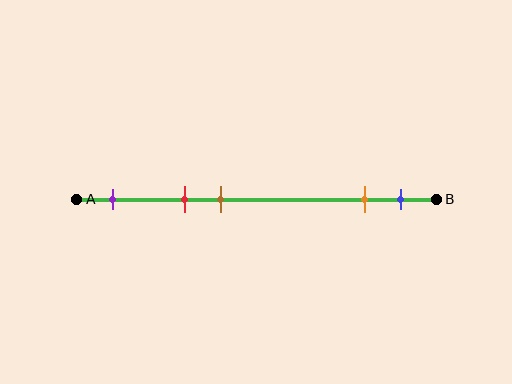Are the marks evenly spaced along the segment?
No, the marks are not evenly spaced.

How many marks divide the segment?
There are 5 marks dividing the segment.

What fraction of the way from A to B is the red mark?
The red mark is approximately 30% (0.3) of the way from A to B.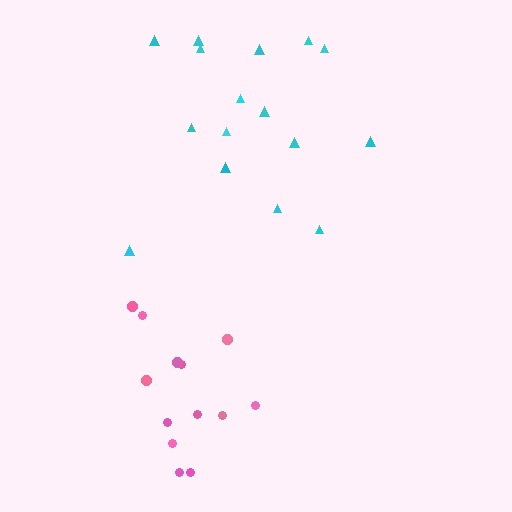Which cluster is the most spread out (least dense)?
Cyan.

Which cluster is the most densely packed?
Pink.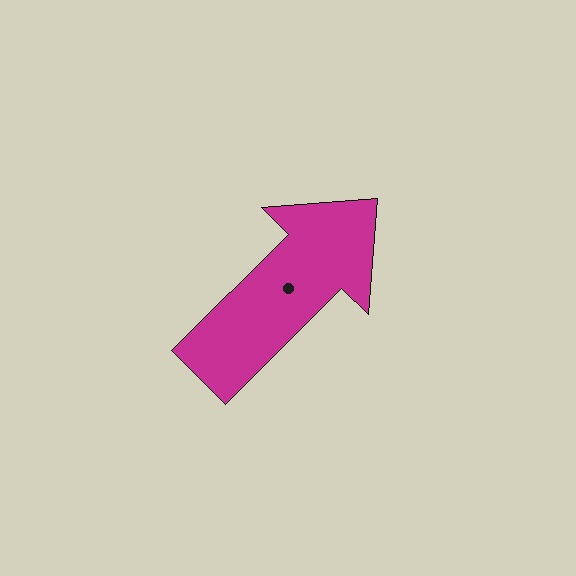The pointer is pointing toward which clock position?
Roughly 2 o'clock.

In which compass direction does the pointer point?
Northeast.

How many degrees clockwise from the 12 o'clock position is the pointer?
Approximately 45 degrees.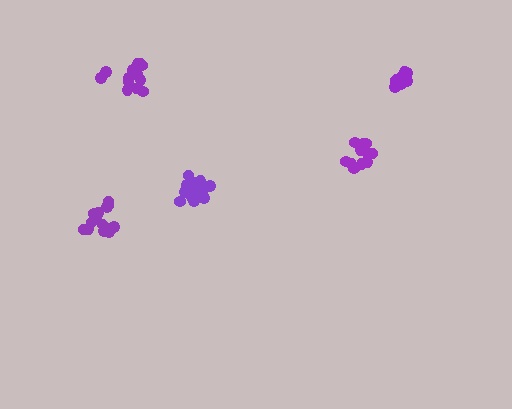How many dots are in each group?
Group 1: 13 dots, Group 2: 14 dots, Group 3: 15 dots, Group 4: 15 dots, Group 5: 9 dots (66 total).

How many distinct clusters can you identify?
There are 5 distinct clusters.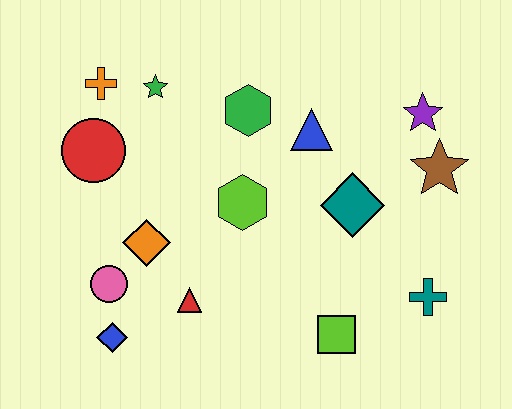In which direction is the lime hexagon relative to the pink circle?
The lime hexagon is to the right of the pink circle.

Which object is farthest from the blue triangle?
The blue diamond is farthest from the blue triangle.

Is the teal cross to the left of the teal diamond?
No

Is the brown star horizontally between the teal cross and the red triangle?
No